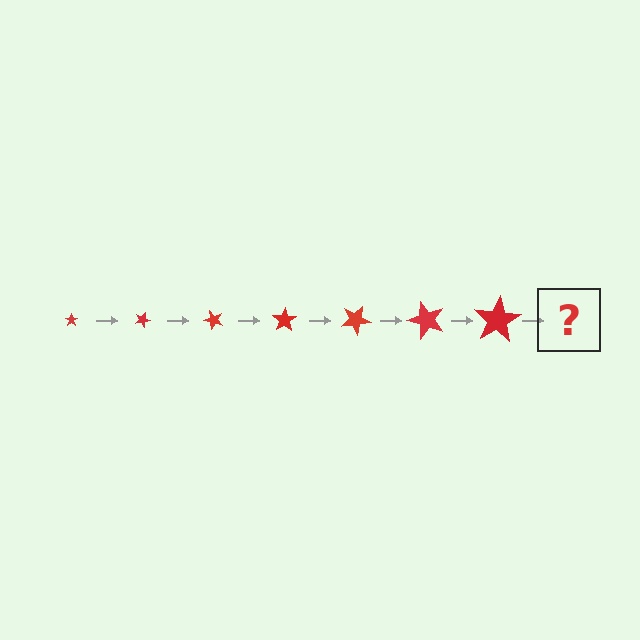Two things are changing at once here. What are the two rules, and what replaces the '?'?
The two rules are that the star grows larger each step and it rotates 25 degrees each step. The '?' should be a star, larger than the previous one and rotated 175 degrees from the start.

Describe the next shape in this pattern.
It should be a star, larger than the previous one and rotated 175 degrees from the start.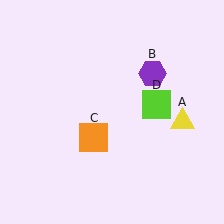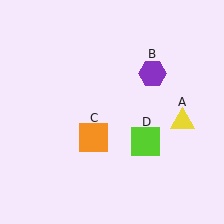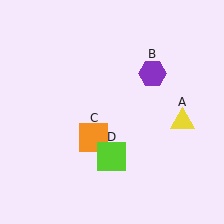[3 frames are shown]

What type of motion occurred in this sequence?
The lime square (object D) rotated clockwise around the center of the scene.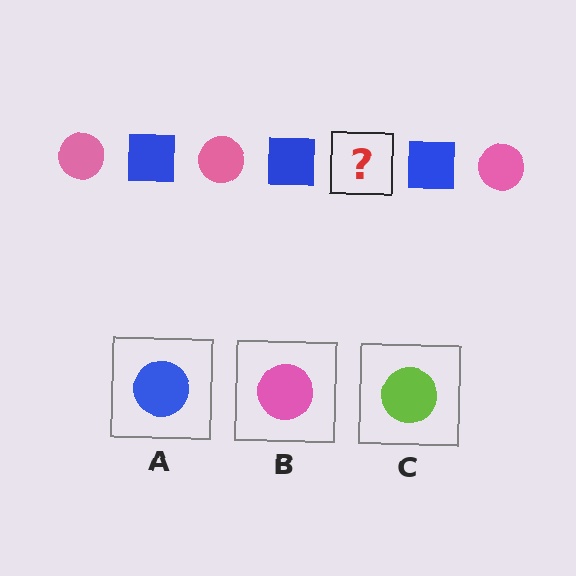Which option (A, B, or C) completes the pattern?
B.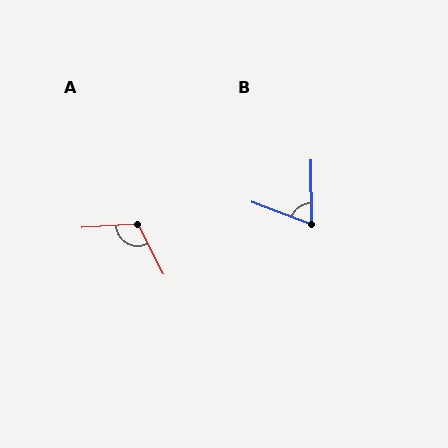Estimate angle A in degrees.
Approximately 113 degrees.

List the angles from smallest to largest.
B (69°), A (113°).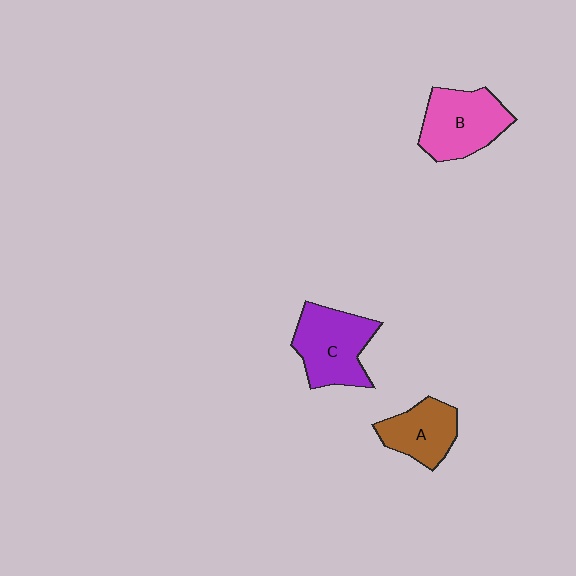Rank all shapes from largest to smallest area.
From largest to smallest: C (purple), B (pink), A (brown).